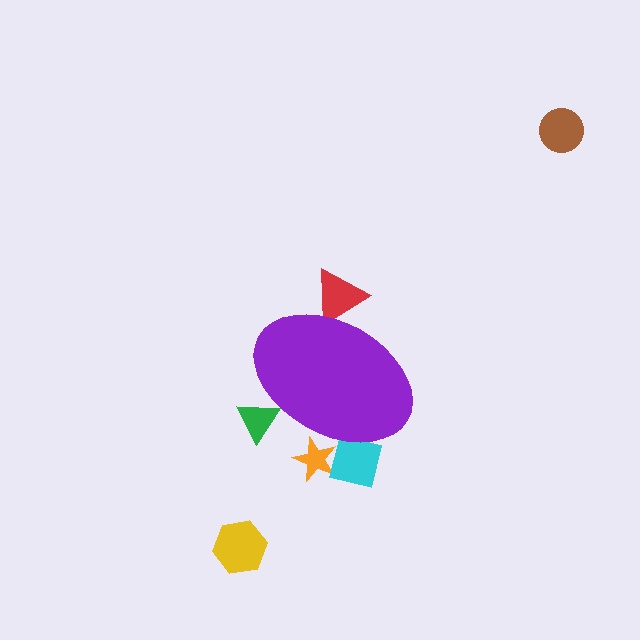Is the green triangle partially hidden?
Yes, the green triangle is partially hidden behind the purple ellipse.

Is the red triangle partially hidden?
Yes, the red triangle is partially hidden behind the purple ellipse.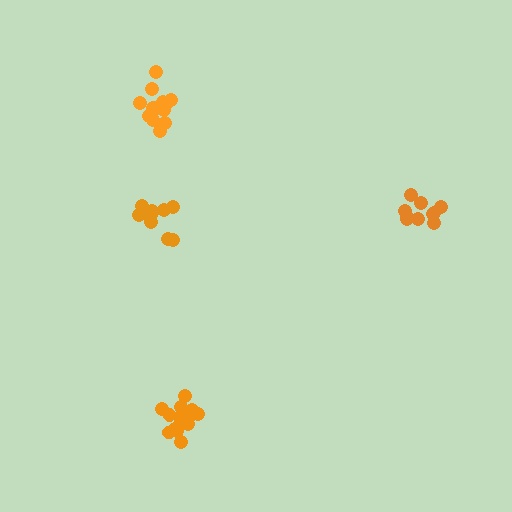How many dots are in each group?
Group 1: 14 dots, Group 2: 10 dots, Group 3: 10 dots, Group 4: 14 dots (48 total).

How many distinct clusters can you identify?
There are 4 distinct clusters.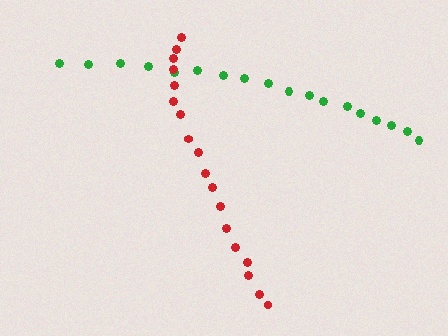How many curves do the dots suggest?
There are 2 distinct paths.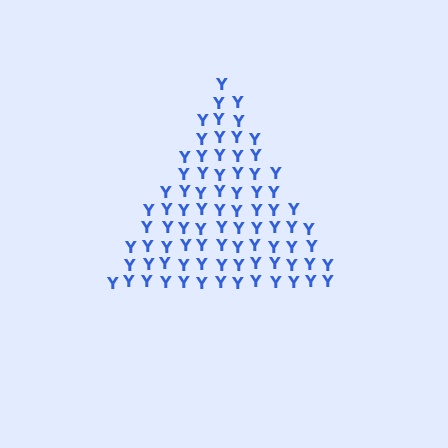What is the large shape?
The large shape is a triangle.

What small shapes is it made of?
It is made of small letter Y's.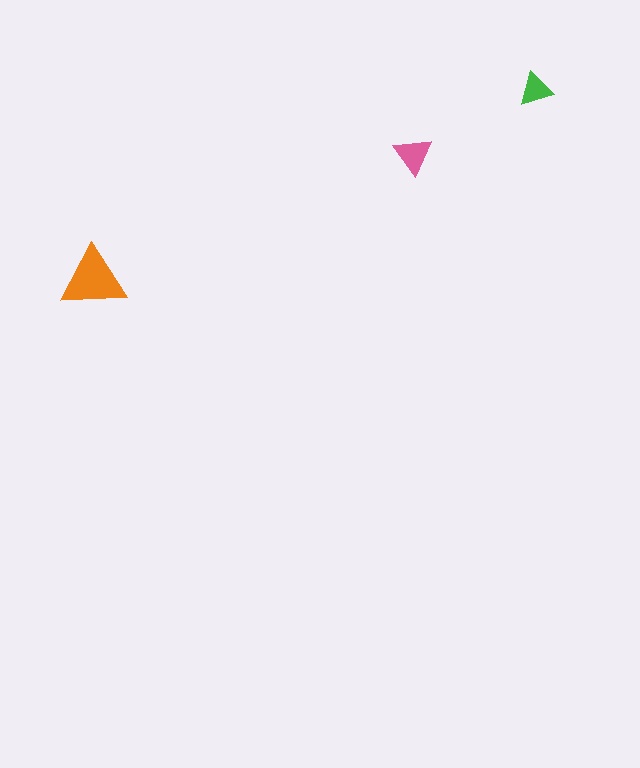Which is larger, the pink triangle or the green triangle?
The pink one.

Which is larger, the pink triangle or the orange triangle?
The orange one.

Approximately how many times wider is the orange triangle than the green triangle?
About 2 times wider.